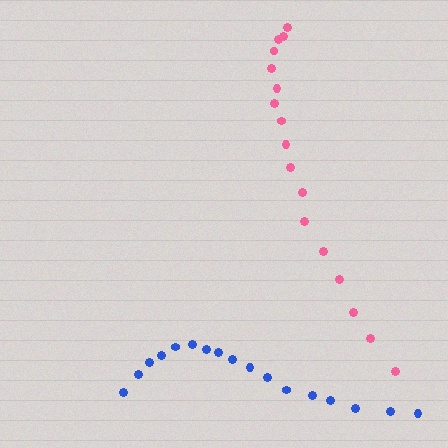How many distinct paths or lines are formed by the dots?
There are 2 distinct paths.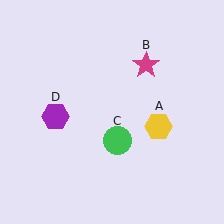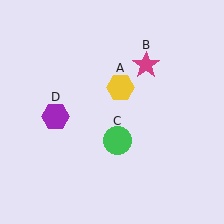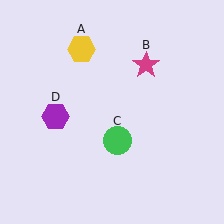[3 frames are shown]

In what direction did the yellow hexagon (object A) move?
The yellow hexagon (object A) moved up and to the left.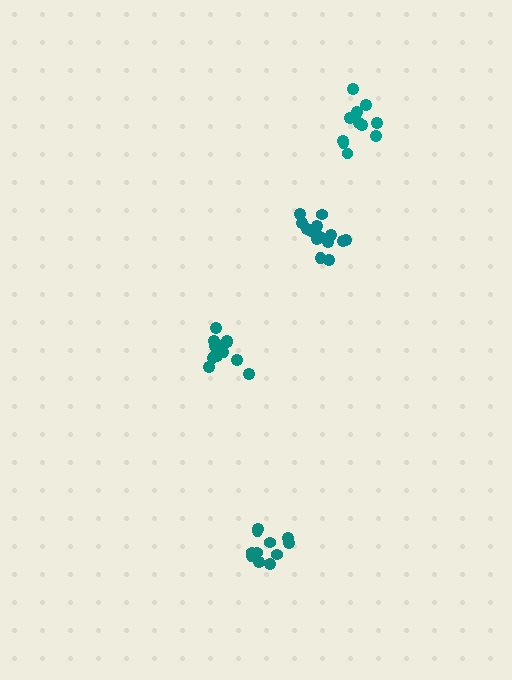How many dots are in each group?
Group 1: 14 dots, Group 2: 14 dots, Group 3: 11 dots, Group 4: 11 dots (50 total).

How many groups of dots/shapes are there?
There are 4 groups.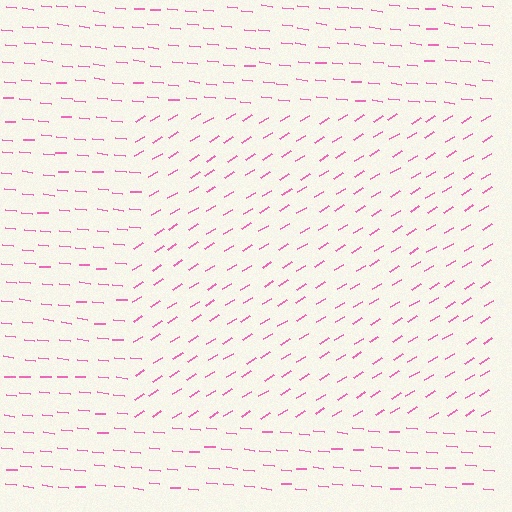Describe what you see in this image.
The image is filled with small pink line segments. A rectangle region in the image has lines oriented differently from the surrounding lines, creating a visible texture boundary.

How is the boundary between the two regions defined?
The boundary is defined purely by a change in line orientation (approximately 37 degrees difference). All lines are the same color and thickness.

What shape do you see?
I see a rectangle.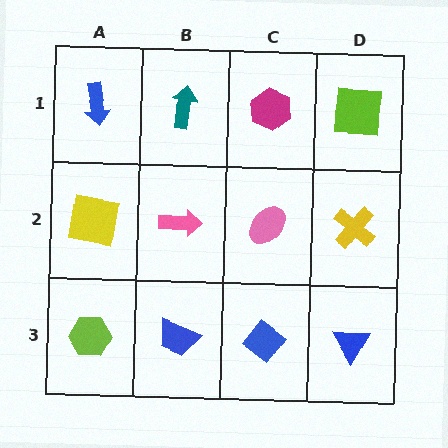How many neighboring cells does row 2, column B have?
4.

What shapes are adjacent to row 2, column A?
A blue arrow (row 1, column A), a lime hexagon (row 3, column A), a pink arrow (row 2, column B).